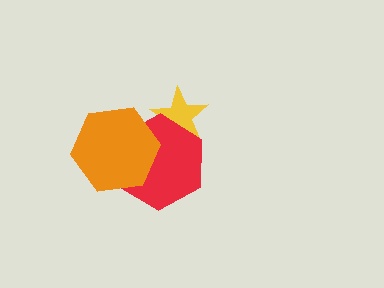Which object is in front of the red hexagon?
The orange hexagon is in front of the red hexagon.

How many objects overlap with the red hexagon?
2 objects overlap with the red hexagon.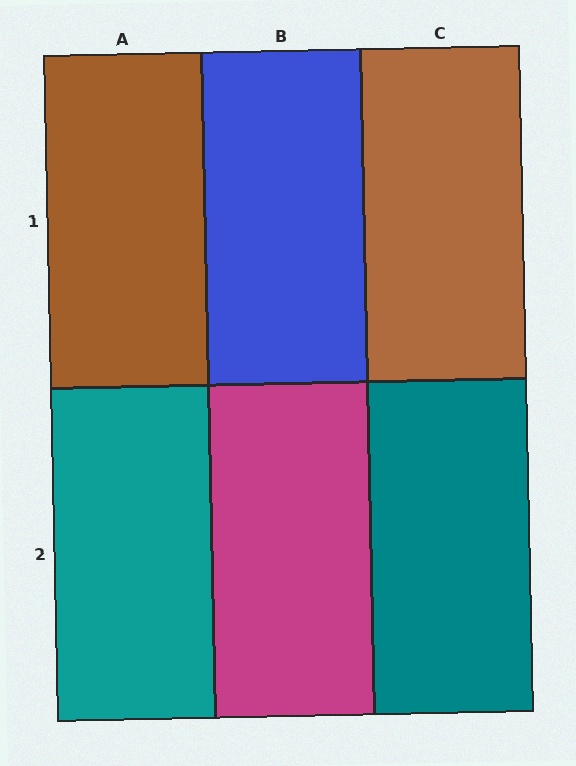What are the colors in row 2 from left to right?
Teal, magenta, teal.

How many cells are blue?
1 cell is blue.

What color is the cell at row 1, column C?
Brown.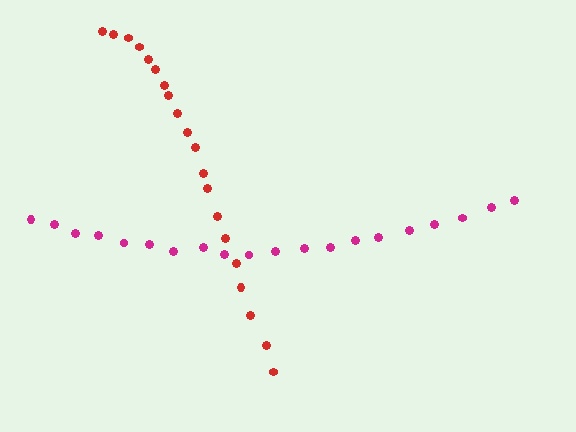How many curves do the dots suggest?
There are 2 distinct paths.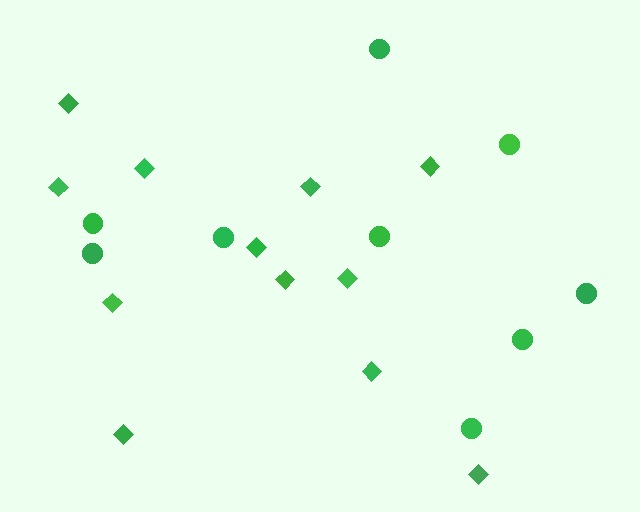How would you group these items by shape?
There are 2 groups: one group of circles (9) and one group of diamonds (12).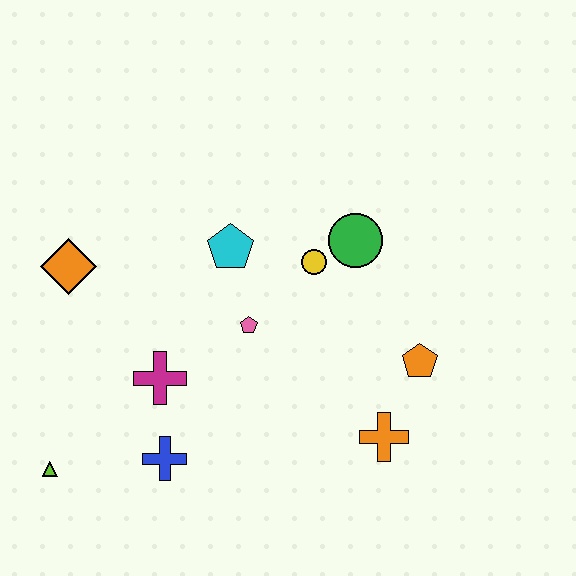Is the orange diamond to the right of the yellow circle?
No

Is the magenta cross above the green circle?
No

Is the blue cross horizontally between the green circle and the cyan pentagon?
No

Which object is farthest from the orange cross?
The orange diamond is farthest from the orange cross.